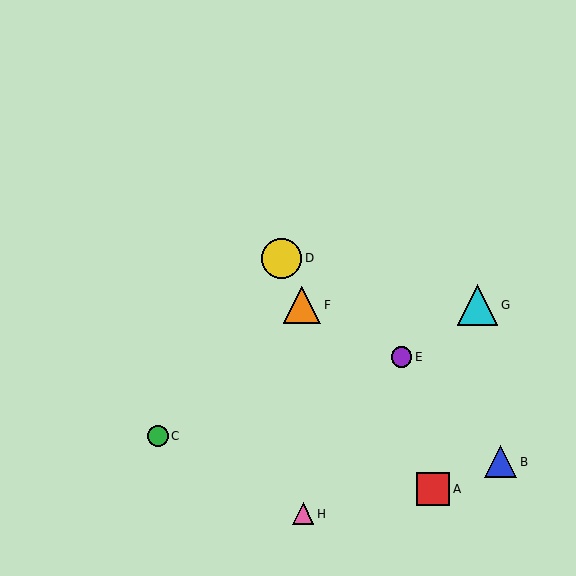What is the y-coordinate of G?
Object G is at y≈305.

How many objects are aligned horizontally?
2 objects (F, G) are aligned horizontally.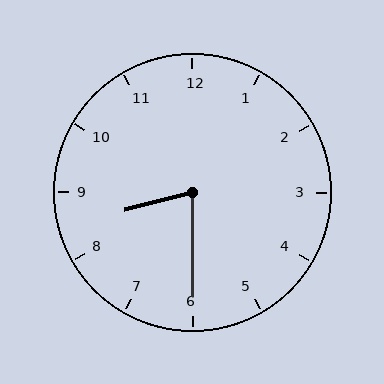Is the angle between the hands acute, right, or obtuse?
It is acute.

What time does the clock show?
8:30.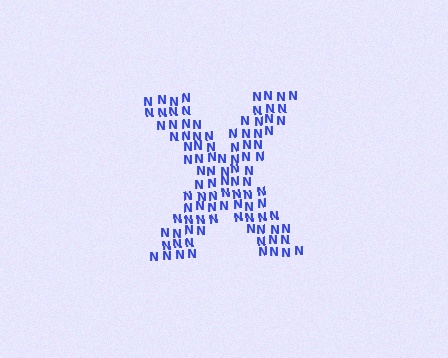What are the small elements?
The small elements are letter N's.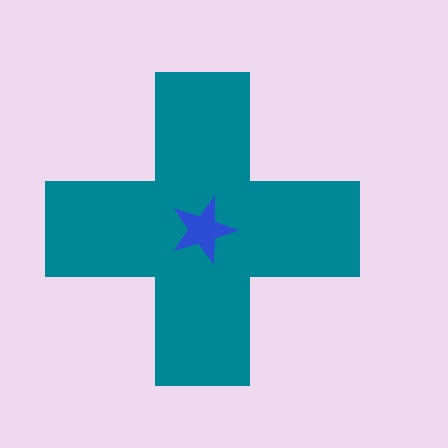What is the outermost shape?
The teal cross.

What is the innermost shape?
The blue star.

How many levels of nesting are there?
2.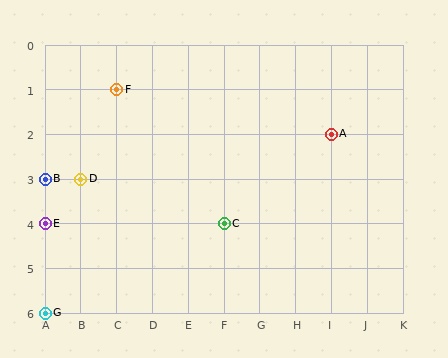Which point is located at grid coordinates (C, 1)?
Point F is at (C, 1).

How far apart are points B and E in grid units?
Points B and E are 1 row apart.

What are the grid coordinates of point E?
Point E is at grid coordinates (A, 4).